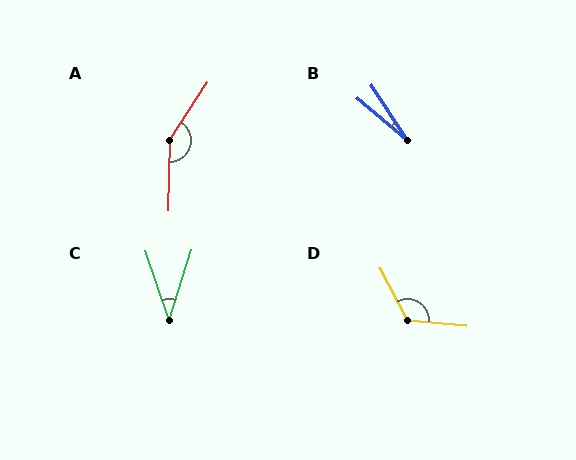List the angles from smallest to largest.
B (16°), C (37°), D (122°), A (148°).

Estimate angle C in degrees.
Approximately 37 degrees.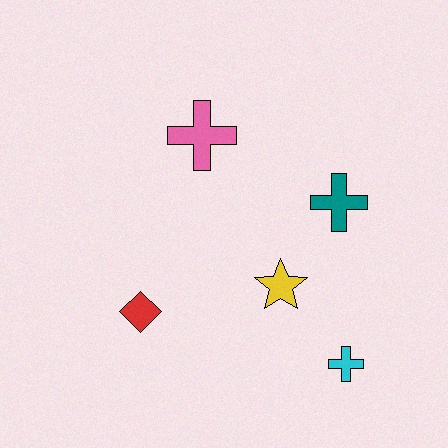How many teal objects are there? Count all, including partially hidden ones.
There is 1 teal object.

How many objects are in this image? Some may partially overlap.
There are 5 objects.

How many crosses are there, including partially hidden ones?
There are 3 crosses.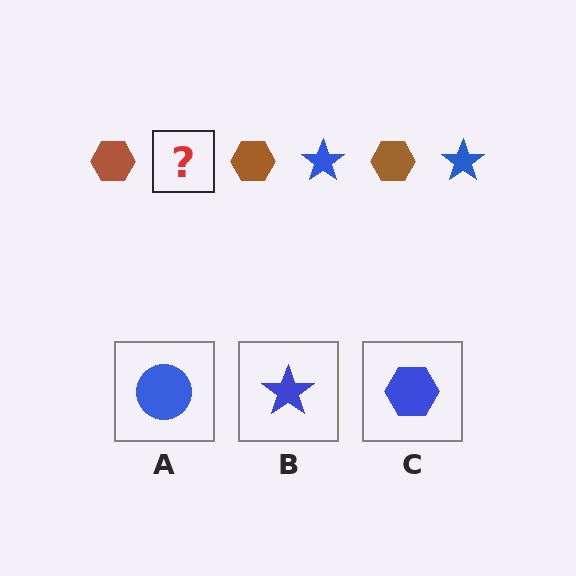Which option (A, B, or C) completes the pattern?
B.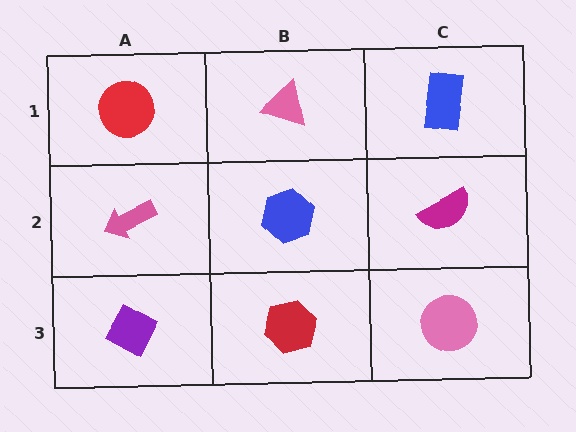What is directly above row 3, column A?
A pink arrow.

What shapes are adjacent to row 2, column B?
A pink triangle (row 1, column B), a red hexagon (row 3, column B), a pink arrow (row 2, column A), a magenta semicircle (row 2, column C).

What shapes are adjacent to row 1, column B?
A blue hexagon (row 2, column B), a red circle (row 1, column A), a blue rectangle (row 1, column C).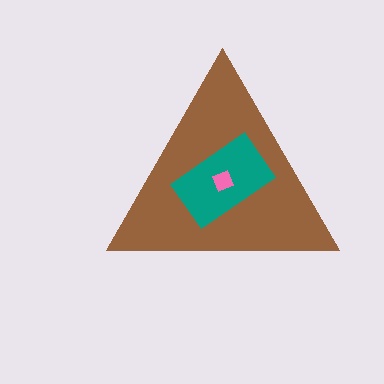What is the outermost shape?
The brown triangle.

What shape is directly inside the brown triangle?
The teal rectangle.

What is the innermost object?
The pink diamond.